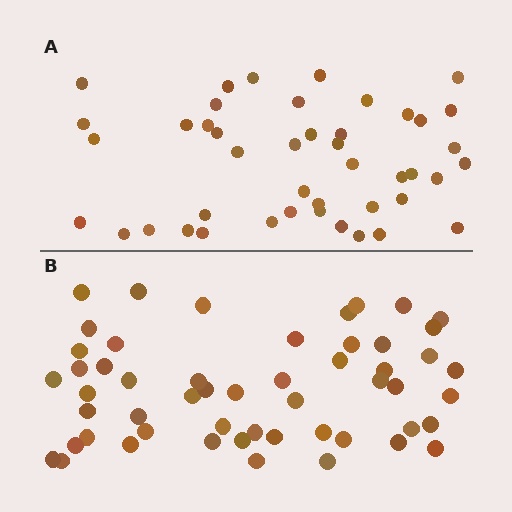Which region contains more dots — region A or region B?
Region B (the bottom region) has more dots.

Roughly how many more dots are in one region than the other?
Region B has roughly 8 or so more dots than region A.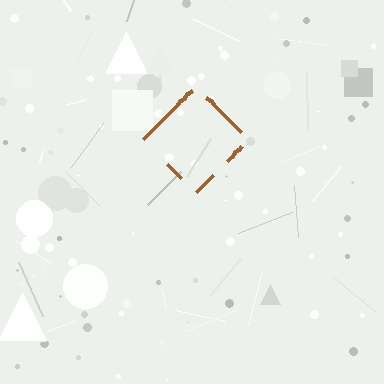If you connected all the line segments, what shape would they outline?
They would outline a diamond.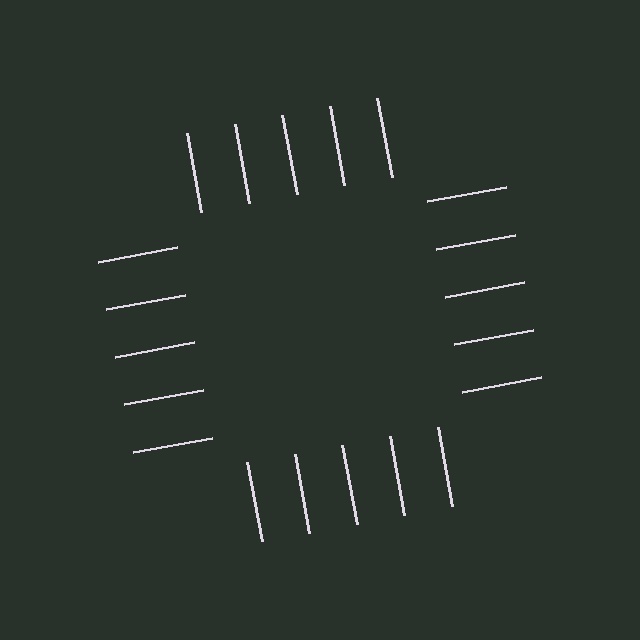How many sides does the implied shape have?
4 sides — the line-ends trace a square.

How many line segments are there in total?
20 — 5 along each of the 4 edges.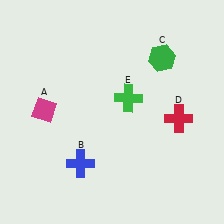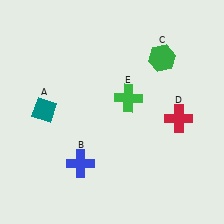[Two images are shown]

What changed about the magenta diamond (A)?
In Image 1, A is magenta. In Image 2, it changed to teal.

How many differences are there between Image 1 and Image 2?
There is 1 difference between the two images.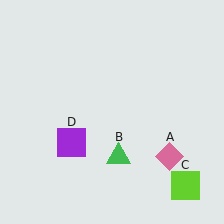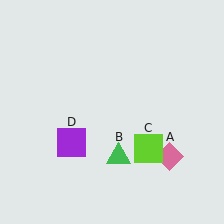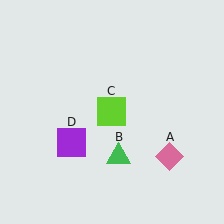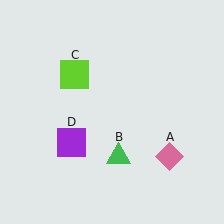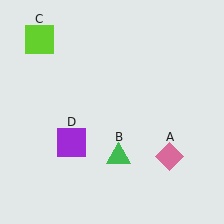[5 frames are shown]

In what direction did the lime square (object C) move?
The lime square (object C) moved up and to the left.